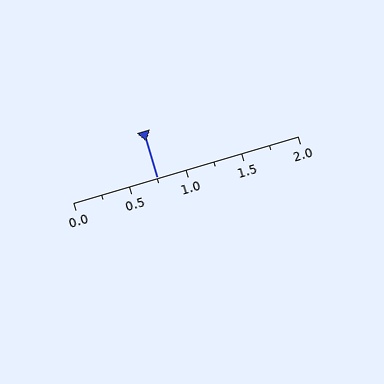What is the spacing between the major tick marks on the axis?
The major ticks are spaced 0.5 apart.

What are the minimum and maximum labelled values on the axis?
The axis runs from 0.0 to 2.0.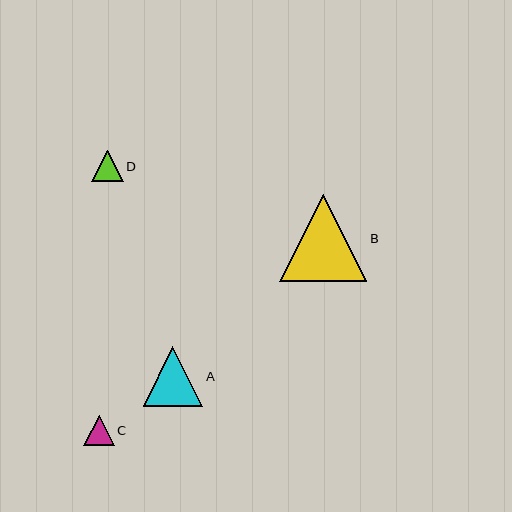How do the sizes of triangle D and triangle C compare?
Triangle D and triangle C are approximately the same size.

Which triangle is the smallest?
Triangle C is the smallest with a size of approximately 31 pixels.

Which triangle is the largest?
Triangle B is the largest with a size of approximately 87 pixels.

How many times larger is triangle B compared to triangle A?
Triangle B is approximately 1.5 times the size of triangle A.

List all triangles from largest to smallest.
From largest to smallest: B, A, D, C.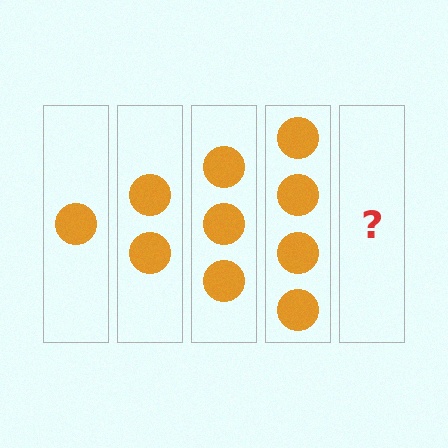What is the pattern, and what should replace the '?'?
The pattern is that each step adds one more circle. The '?' should be 5 circles.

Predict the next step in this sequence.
The next step is 5 circles.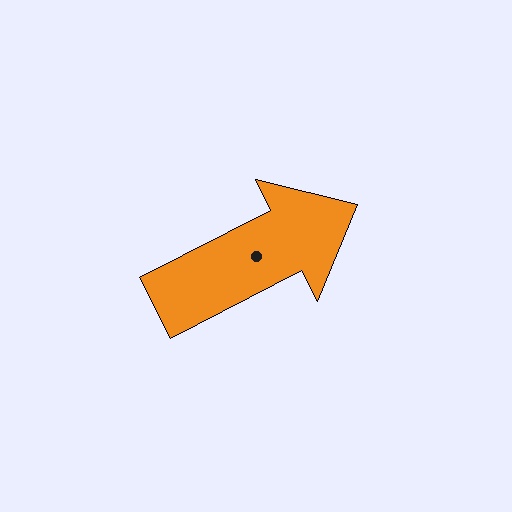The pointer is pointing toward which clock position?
Roughly 2 o'clock.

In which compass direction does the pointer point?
Northeast.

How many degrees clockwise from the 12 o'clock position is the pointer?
Approximately 63 degrees.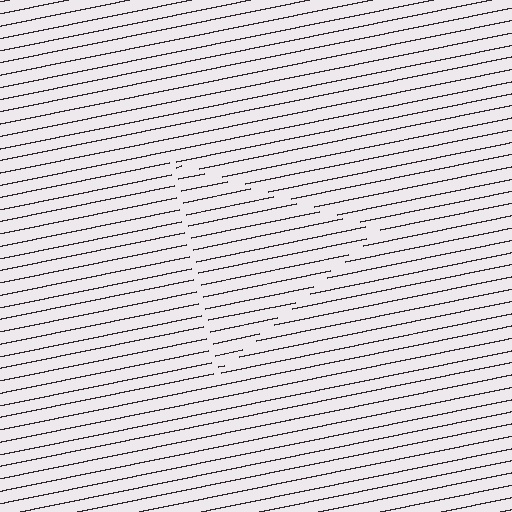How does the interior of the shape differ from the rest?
The interior of the shape contains the same grating, shifted by half a period — the contour is defined by the phase discontinuity where line-ends from the inner and outer gratings abut.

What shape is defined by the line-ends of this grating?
An illusory triangle. The interior of the shape contains the same grating, shifted by half a period — the contour is defined by the phase discontinuity where line-ends from the inner and outer gratings abut.